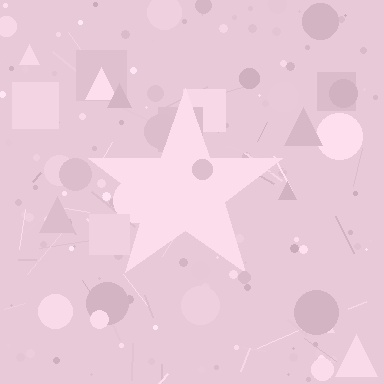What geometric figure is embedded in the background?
A star is embedded in the background.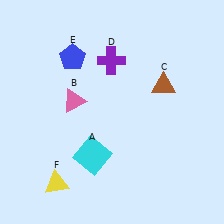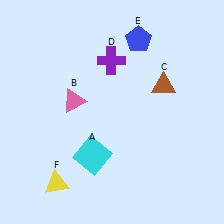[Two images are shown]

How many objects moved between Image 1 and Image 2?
1 object moved between the two images.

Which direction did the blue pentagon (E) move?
The blue pentagon (E) moved right.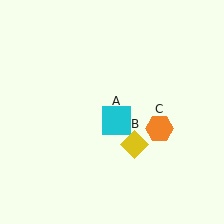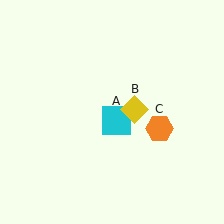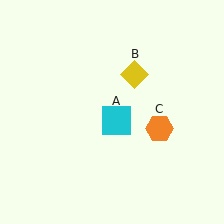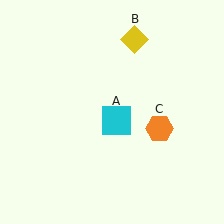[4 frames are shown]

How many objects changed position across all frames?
1 object changed position: yellow diamond (object B).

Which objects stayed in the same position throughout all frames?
Cyan square (object A) and orange hexagon (object C) remained stationary.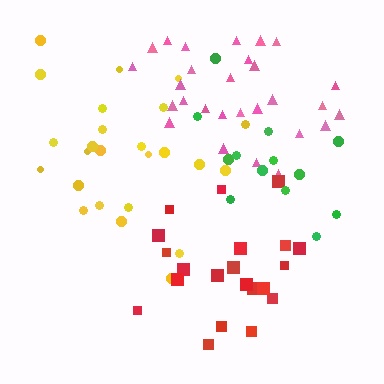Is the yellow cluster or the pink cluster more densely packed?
Yellow.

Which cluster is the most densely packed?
Yellow.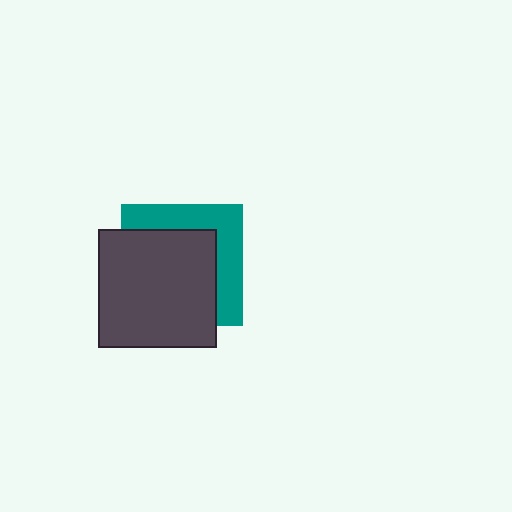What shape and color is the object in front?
The object in front is a dark gray square.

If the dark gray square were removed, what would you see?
You would see the complete teal square.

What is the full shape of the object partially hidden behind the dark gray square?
The partially hidden object is a teal square.